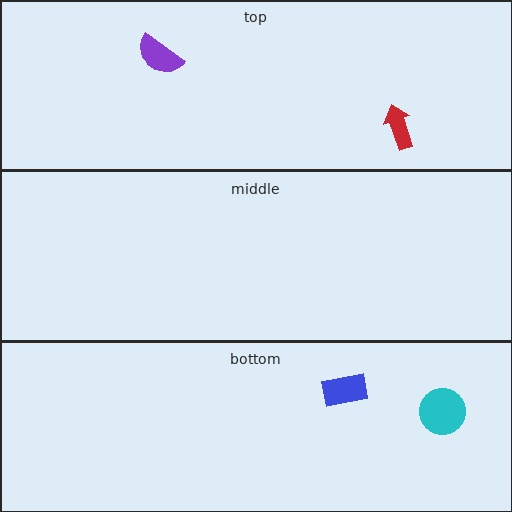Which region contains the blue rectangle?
The bottom region.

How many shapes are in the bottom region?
2.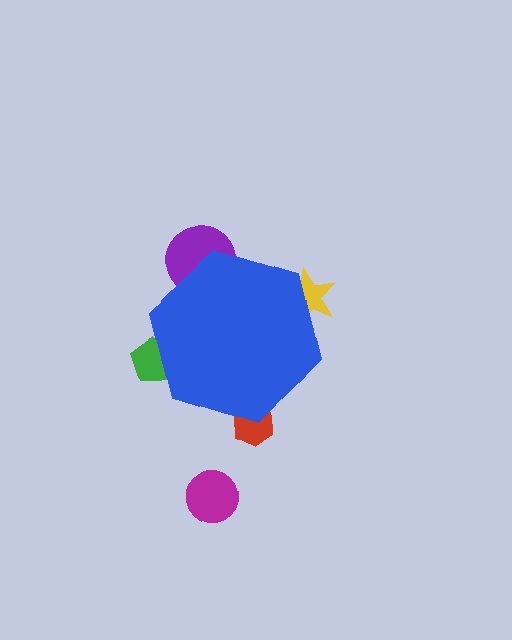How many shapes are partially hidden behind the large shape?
4 shapes are partially hidden.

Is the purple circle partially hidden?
Yes, the purple circle is partially hidden behind the blue hexagon.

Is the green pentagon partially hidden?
Yes, the green pentagon is partially hidden behind the blue hexagon.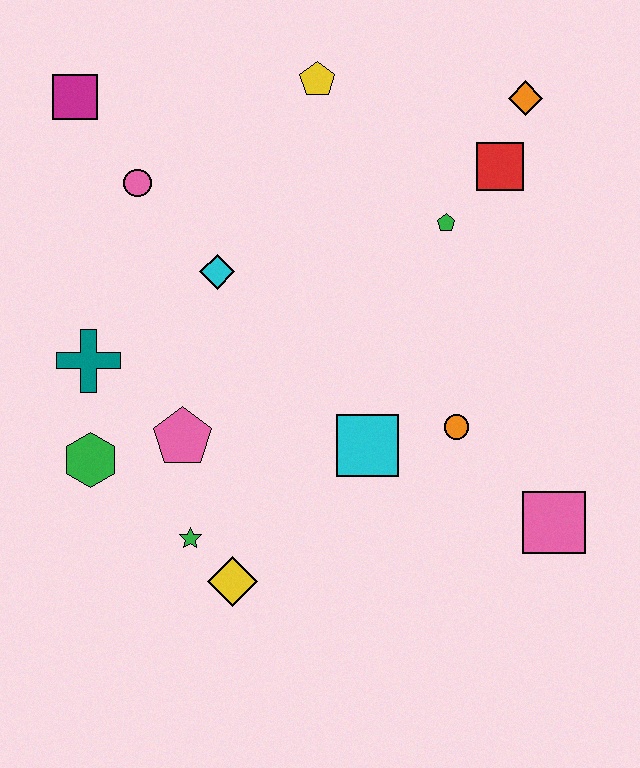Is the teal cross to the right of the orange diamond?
No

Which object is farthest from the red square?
The green hexagon is farthest from the red square.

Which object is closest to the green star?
The yellow diamond is closest to the green star.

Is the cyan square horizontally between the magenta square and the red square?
Yes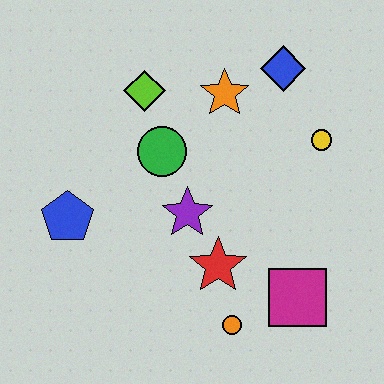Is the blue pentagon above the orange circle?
Yes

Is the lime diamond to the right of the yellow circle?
No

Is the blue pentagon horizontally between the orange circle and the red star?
No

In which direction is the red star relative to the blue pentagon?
The red star is to the right of the blue pentagon.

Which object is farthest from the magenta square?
The lime diamond is farthest from the magenta square.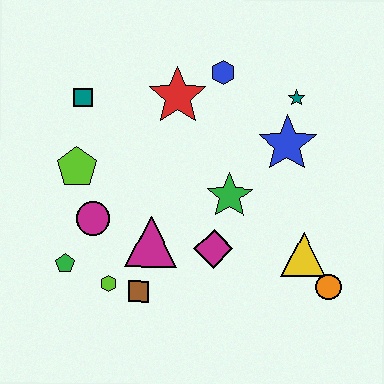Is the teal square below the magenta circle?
No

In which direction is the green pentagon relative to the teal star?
The green pentagon is to the left of the teal star.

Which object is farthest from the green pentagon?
The teal star is farthest from the green pentagon.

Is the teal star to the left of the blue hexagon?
No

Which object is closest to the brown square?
The lime hexagon is closest to the brown square.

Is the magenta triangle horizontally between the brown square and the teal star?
Yes